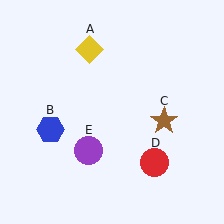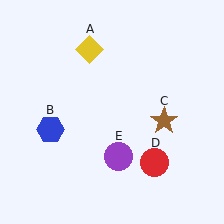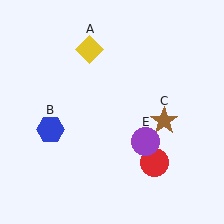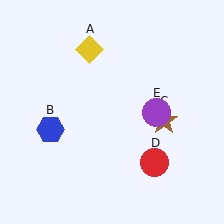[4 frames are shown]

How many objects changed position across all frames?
1 object changed position: purple circle (object E).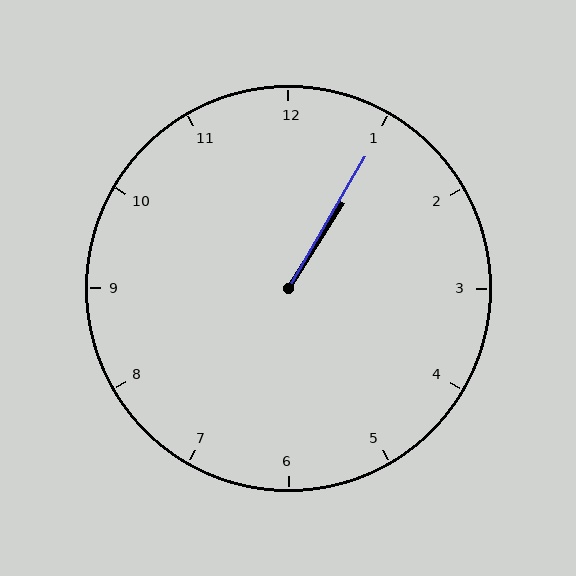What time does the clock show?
1:05.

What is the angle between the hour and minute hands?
Approximately 2 degrees.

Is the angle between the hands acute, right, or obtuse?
It is acute.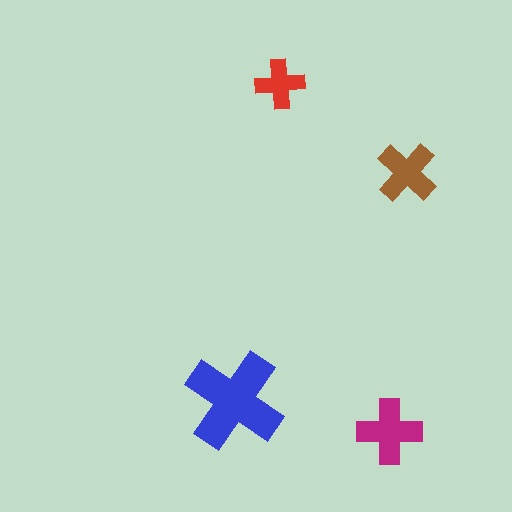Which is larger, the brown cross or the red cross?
The brown one.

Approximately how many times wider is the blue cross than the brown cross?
About 1.5 times wider.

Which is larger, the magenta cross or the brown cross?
The magenta one.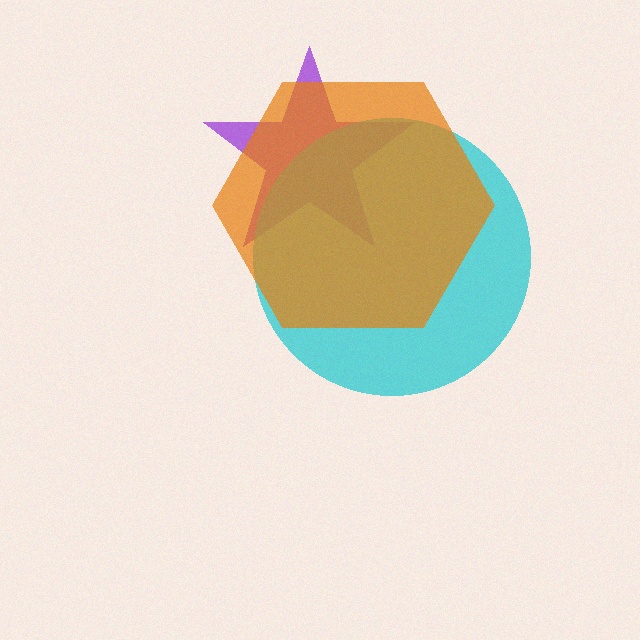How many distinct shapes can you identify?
There are 3 distinct shapes: a purple star, a cyan circle, an orange hexagon.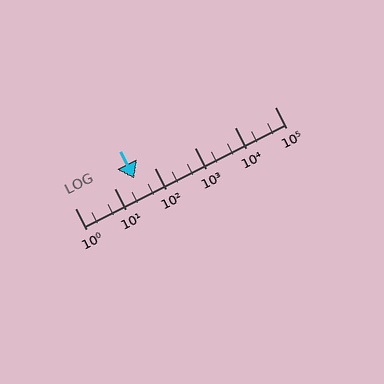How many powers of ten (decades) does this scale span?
The scale spans 5 decades, from 1 to 100000.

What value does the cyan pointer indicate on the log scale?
The pointer indicates approximately 31.